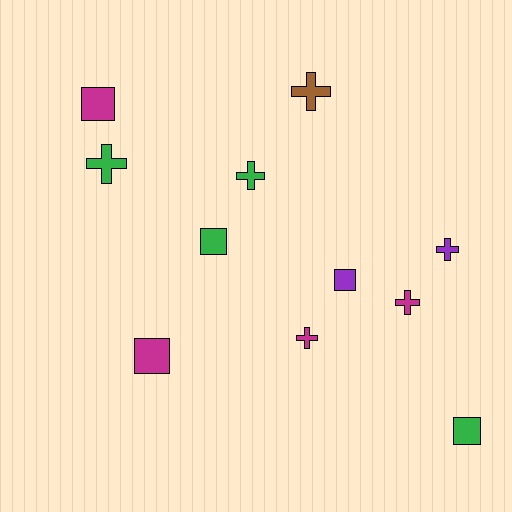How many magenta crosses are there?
There are 2 magenta crosses.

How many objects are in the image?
There are 11 objects.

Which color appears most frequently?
Magenta, with 4 objects.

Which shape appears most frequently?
Cross, with 6 objects.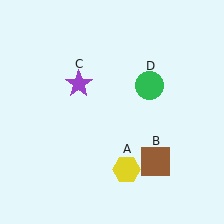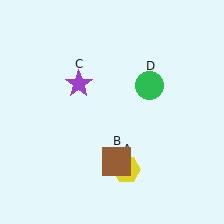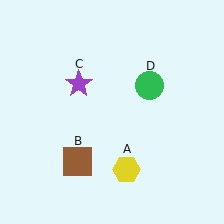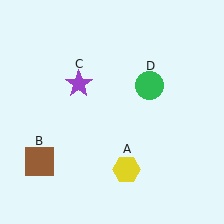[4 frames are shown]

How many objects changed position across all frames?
1 object changed position: brown square (object B).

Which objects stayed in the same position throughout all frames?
Yellow hexagon (object A) and purple star (object C) and green circle (object D) remained stationary.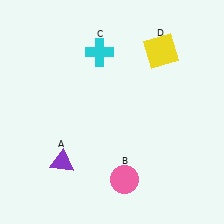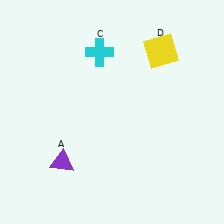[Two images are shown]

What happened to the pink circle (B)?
The pink circle (B) was removed in Image 2. It was in the bottom-right area of Image 1.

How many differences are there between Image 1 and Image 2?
There is 1 difference between the two images.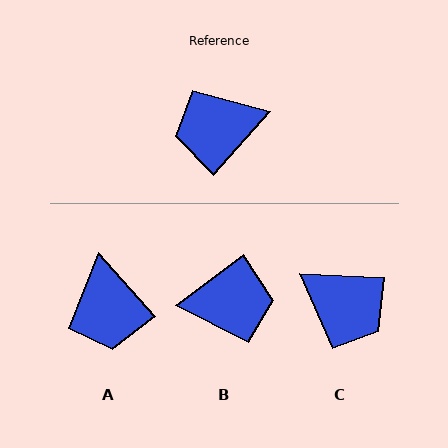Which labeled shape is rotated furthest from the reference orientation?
B, about 168 degrees away.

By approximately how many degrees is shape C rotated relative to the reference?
Approximately 129 degrees counter-clockwise.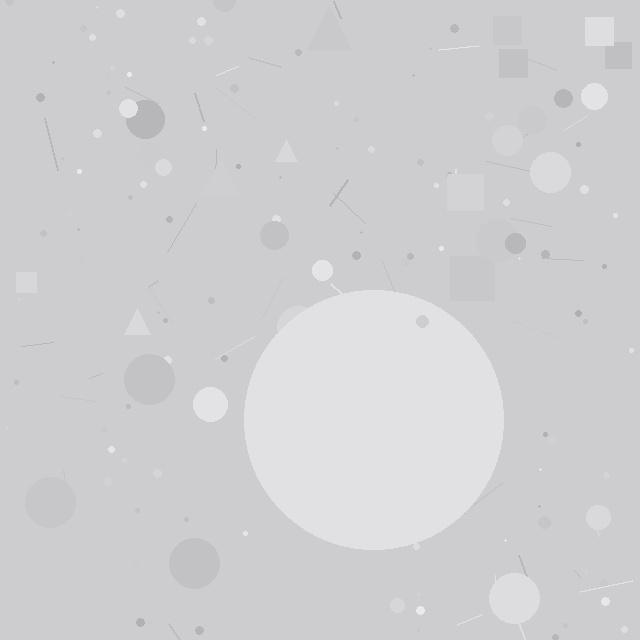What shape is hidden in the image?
A circle is hidden in the image.